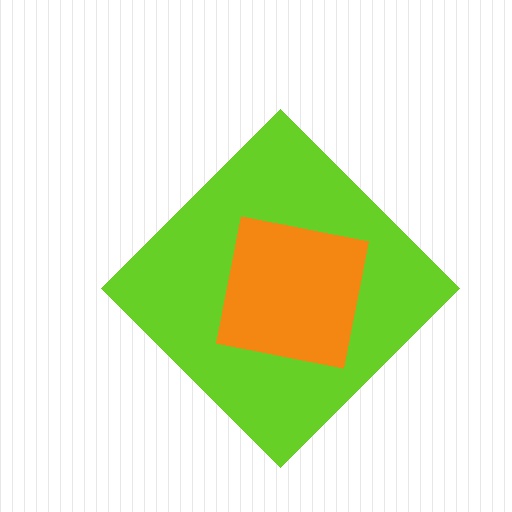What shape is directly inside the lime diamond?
The orange square.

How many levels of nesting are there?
2.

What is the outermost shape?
The lime diamond.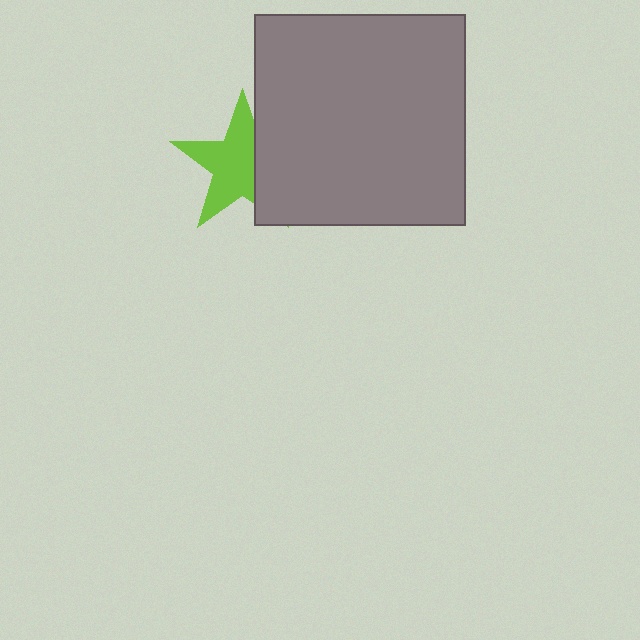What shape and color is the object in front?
The object in front is a gray square.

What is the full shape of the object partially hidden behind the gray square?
The partially hidden object is a lime star.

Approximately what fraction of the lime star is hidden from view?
Roughly 35% of the lime star is hidden behind the gray square.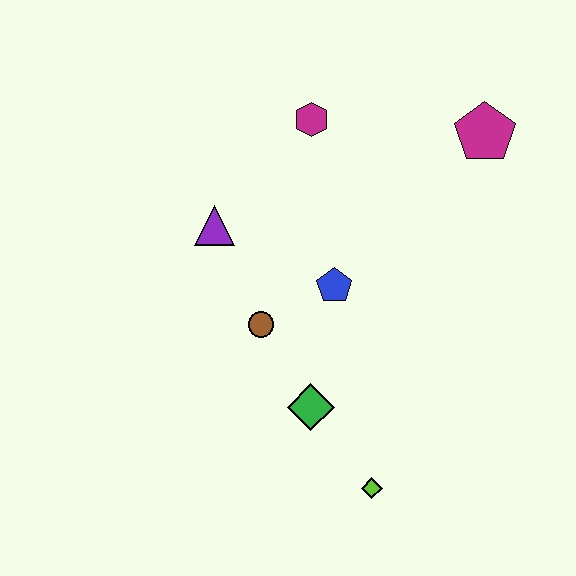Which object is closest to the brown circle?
The blue pentagon is closest to the brown circle.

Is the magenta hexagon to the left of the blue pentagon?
Yes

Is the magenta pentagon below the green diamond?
No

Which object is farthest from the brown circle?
The magenta pentagon is farthest from the brown circle.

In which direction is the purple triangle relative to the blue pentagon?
The purple triangle is to the left of the blue pentagon.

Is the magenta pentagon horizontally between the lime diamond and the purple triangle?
No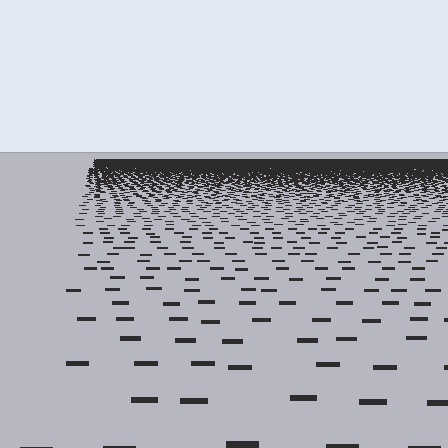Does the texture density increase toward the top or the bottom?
Density increases toward the top.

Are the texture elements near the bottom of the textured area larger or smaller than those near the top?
Larger. Near the bottom, elements are closer to the viewer and appear at a bigger on-screen size.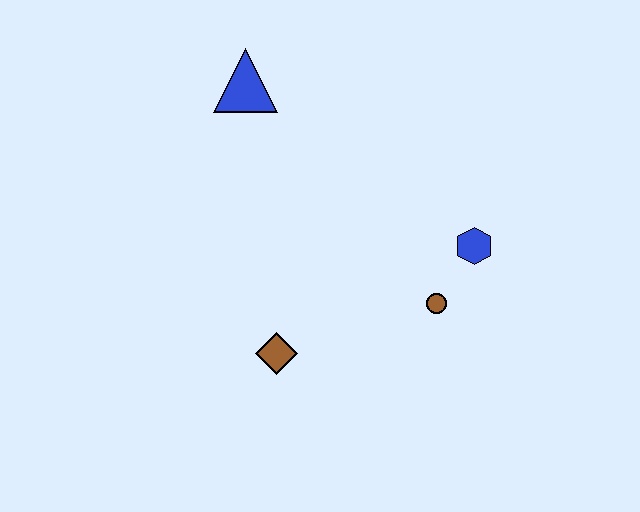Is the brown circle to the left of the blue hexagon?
Yes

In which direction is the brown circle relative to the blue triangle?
The brown circle is below the blue triangle.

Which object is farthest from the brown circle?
The blue triangle is farthest from the brown circle.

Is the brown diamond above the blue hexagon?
No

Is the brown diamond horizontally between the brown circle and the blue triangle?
Yes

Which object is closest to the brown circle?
The blue hexagon is closest to the brown circle.